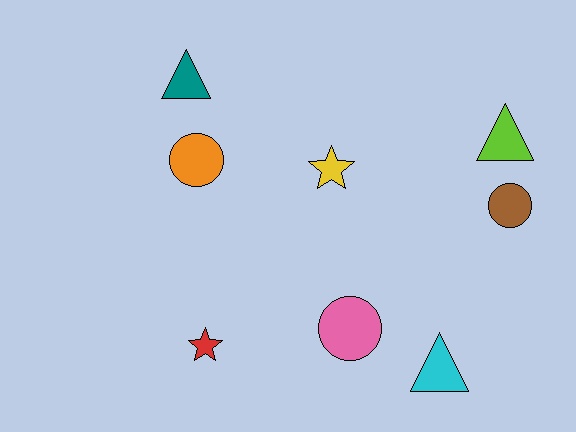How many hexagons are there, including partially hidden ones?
There are no hexagons.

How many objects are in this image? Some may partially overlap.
There are 8 objects.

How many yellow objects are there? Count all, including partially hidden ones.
There is 1 yellow object.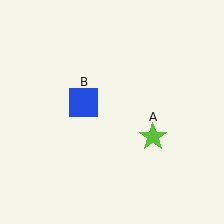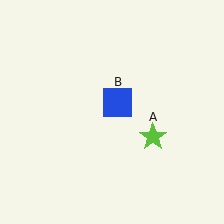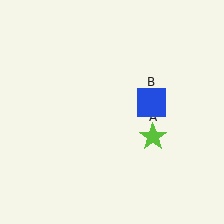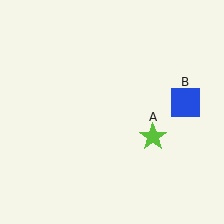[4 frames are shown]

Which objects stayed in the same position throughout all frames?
Lime star (object A) remained stationary.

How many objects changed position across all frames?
1 object changed position: blue square (object B).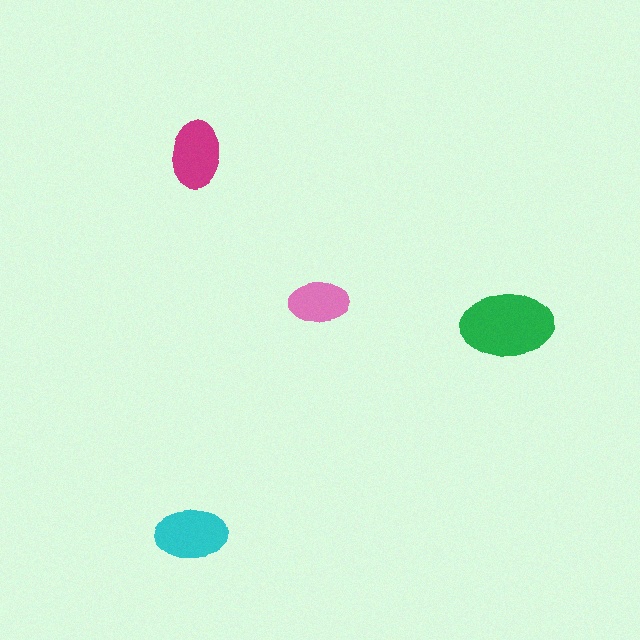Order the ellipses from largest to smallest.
the green one, the cyan one, the magenta one, the pink one.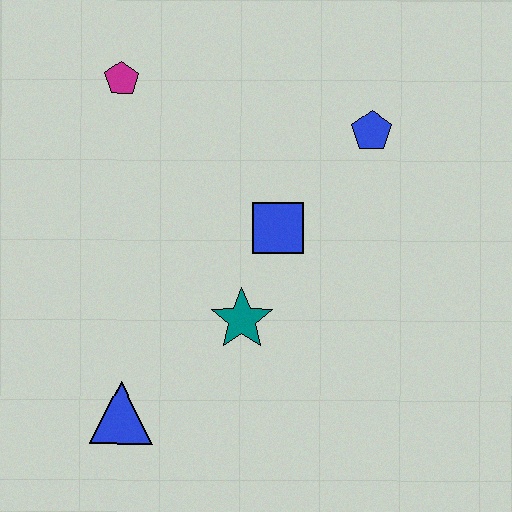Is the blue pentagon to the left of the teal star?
No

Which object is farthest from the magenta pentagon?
The blue triangle is farthest from the magenta pentagon.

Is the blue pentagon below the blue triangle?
No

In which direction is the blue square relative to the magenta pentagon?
The blue square is to the right of the magenta pentagon.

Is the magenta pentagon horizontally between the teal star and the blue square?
No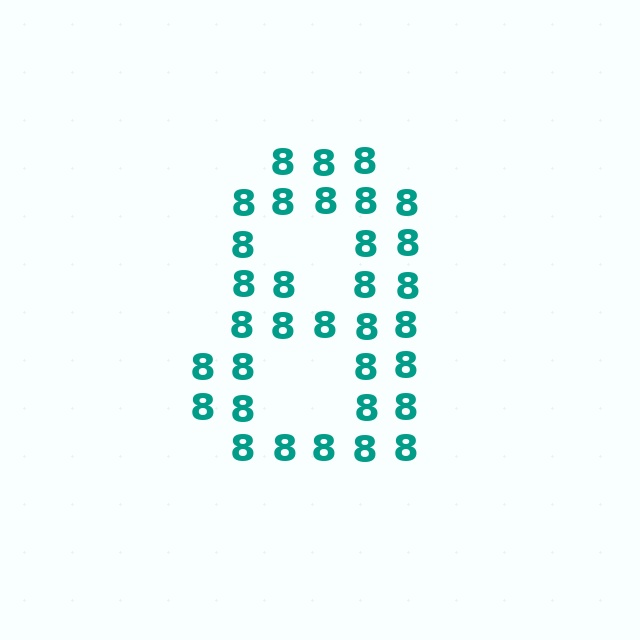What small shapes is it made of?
It is made of small digit 8's.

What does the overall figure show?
The overall figure shows the digit 8.